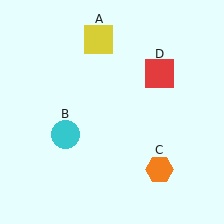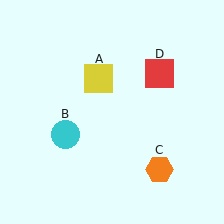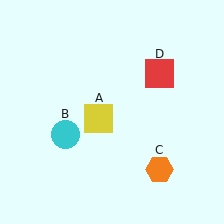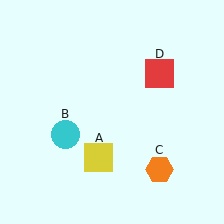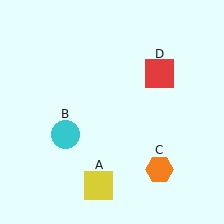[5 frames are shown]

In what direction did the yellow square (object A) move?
The yellow square (object A) moved down.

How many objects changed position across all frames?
1 object changed position: yellow square (object A).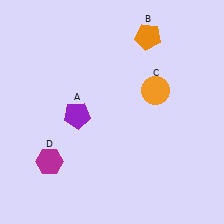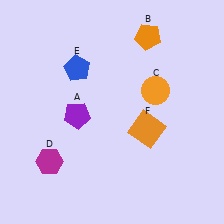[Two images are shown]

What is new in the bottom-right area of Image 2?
An orange square (F) was added in the bottom-right area of Image 2.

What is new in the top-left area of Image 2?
A blue pentagon (E) was added in the top-left area of Image 2.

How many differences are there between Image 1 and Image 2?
There are 2 differences between the two images.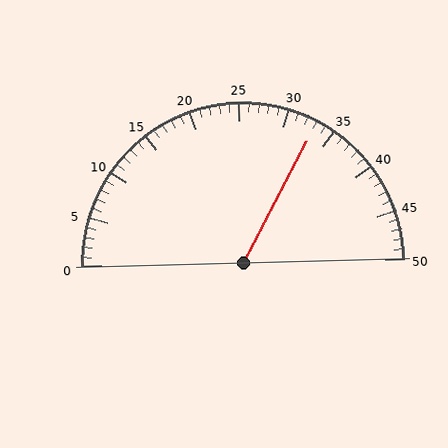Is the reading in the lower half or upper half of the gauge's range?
The reading is in the upper half of the range (0 to 50).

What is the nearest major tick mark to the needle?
The nearest major tick mark is 35.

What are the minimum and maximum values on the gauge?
The gauge ranges from 0 to 50.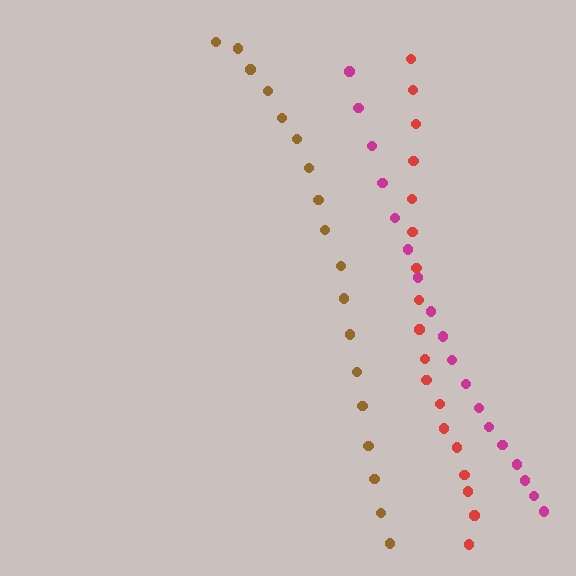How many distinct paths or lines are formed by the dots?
There are 3 distinct paths.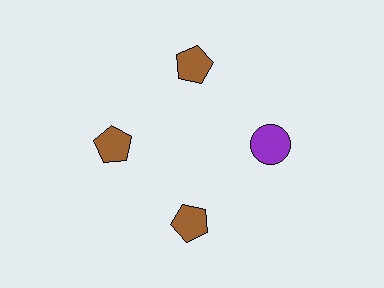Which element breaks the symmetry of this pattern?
The purple circle at roughly the 3 o'clock position breaks the symmetry. All other shapes are brown pentagons.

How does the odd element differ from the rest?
It differs in both color (purple instead of brown) and shape (circle instead of pentagon).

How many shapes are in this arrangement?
There are 4 shapes arranged in a ring pattern.